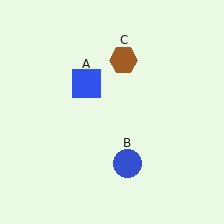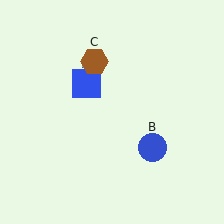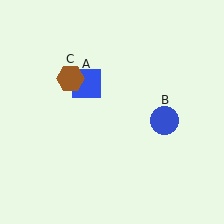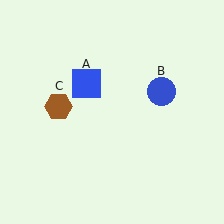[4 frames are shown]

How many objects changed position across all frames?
2 objects changed position: blue circle (object B), brown hexagon (object C).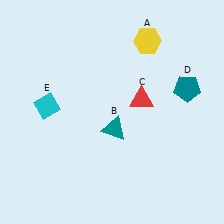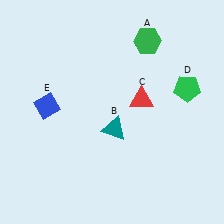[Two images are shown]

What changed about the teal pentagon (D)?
In Image 1, D is teal. In Image 2, it changed to green.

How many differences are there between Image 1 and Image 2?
There are 3 differences between the two images.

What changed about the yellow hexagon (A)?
In Image 1, A is yellow. In Image 2, it changed to green.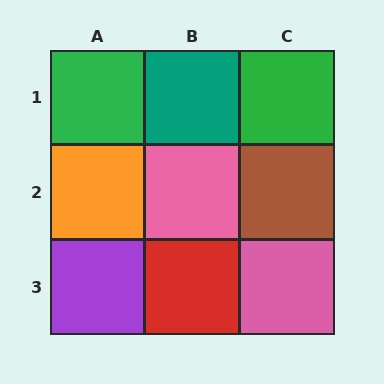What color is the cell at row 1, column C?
Green.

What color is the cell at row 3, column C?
Pink.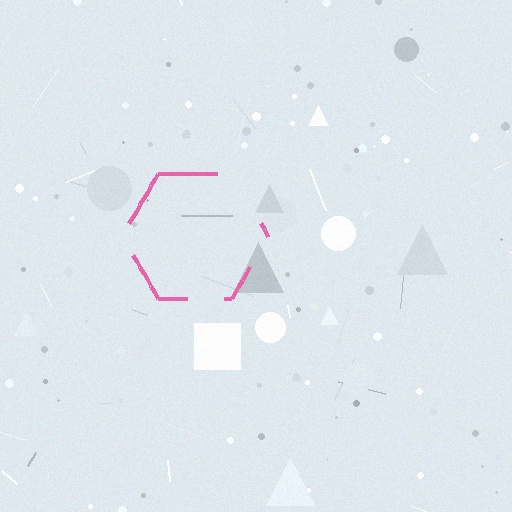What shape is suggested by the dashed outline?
The dashed outline suggests a hexagon.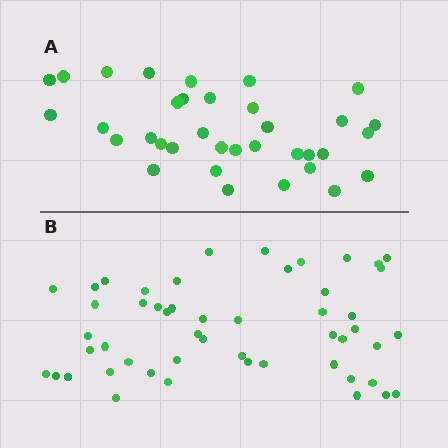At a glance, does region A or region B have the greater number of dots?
Region B (the bottom region) has more dots.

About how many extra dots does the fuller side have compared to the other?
Region B has approximately 15 more dots than region A.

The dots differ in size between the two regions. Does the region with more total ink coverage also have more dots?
No. Region A has more total ink coverage because its dots are larger, but region B actually contains more individual dots. Total area can be misleading — the number of items is what matters here.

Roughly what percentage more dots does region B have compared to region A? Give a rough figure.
About 45% more.